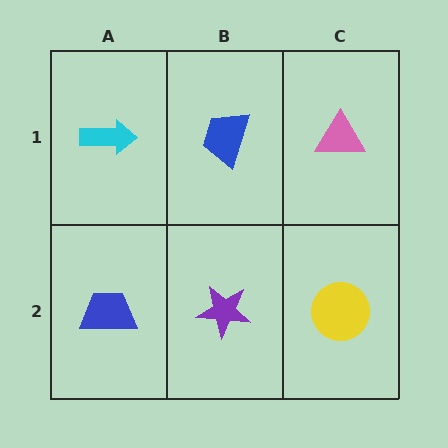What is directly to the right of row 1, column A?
A blue trapezoid.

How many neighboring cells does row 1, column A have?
2.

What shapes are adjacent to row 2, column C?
A pink triangle (row 1, column C), a purple star (row 2, column B).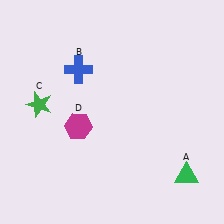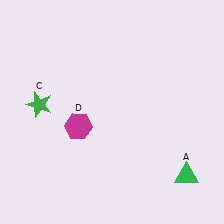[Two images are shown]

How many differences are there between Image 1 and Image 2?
There is 1 difference between the two images.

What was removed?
The blue cross (B) was removed in Image 2.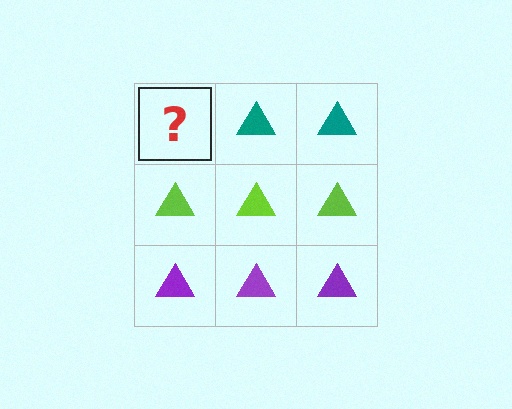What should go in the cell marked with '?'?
The missing cell should contain a teal triangle.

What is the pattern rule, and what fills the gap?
The rule is that each row has a consistent color. The gap should be filled with a teal triangle.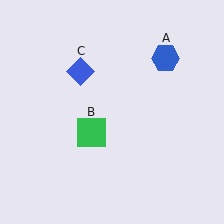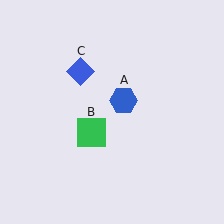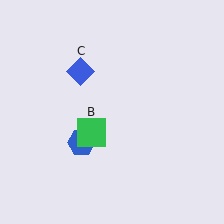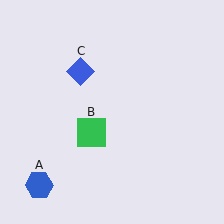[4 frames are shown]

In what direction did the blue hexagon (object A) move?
The blue hexagon (object A) moved down and to the left.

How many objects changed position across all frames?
1 object changed position: blue hexagon (object A).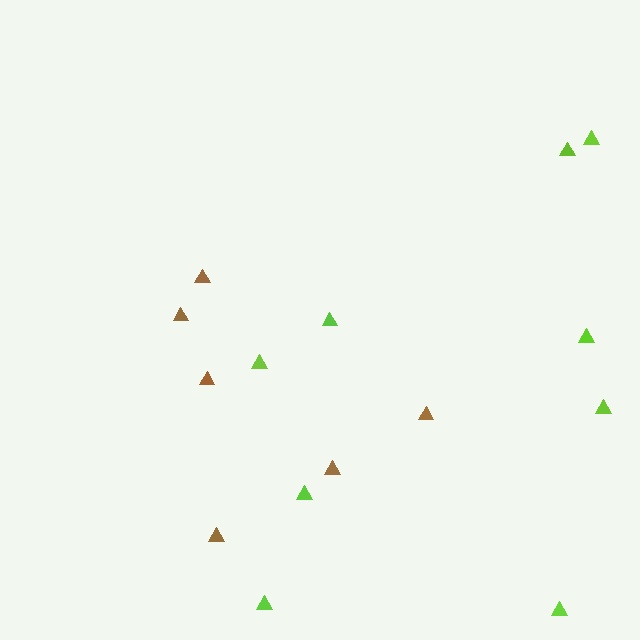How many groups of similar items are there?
There are 2 groups: one group of brown triangles (6) and one group of lime triangles (9).